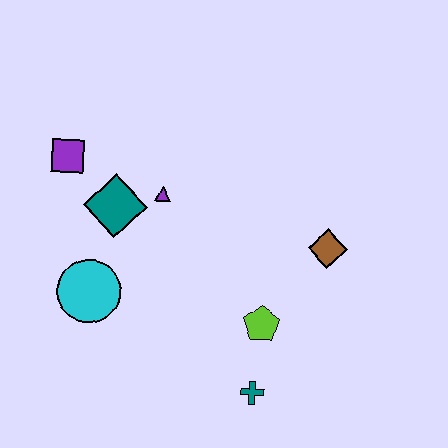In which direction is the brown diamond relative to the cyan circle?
The brown diamond is to the right of the cyan circle.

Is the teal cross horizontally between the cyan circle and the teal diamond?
No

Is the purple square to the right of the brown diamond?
No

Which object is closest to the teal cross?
The lime pentagon is closest to the teal cross.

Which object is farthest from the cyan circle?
The brown diamond is farthest from the cyan circle.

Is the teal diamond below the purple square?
Yes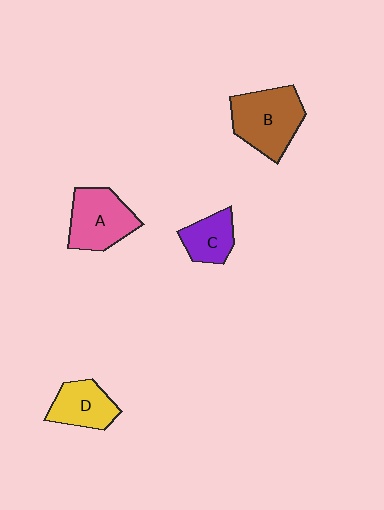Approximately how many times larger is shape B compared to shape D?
Approximately 1.5 times.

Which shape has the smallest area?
Shape C (purple).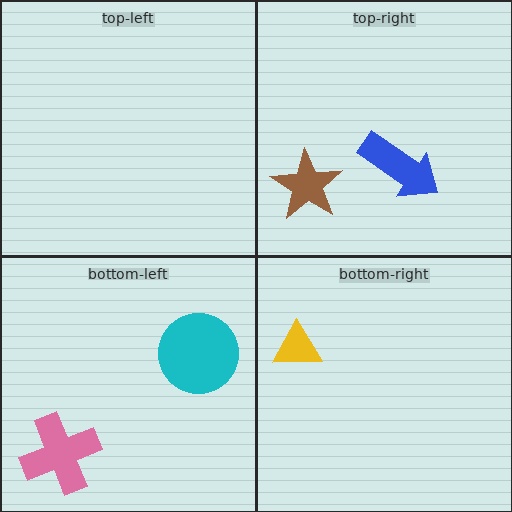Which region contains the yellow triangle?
The bottom-right region.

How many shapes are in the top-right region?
2.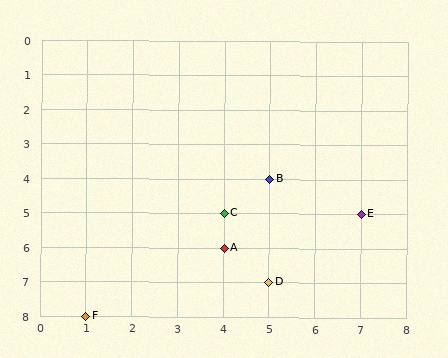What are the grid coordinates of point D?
Point D is at grid coordinates (5, 7).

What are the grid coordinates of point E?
Point E is at grid coordinates (7, 5).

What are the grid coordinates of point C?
Point C is at grid coordinates (4, 5).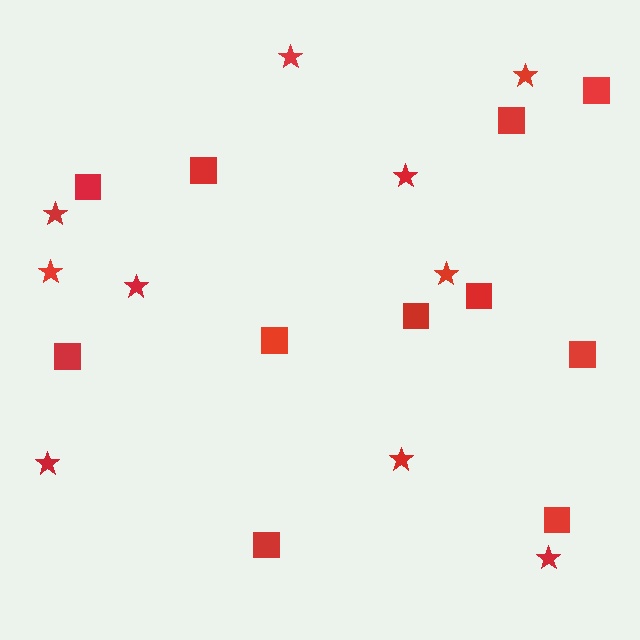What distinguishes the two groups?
There are 2 groups: one group of squares (11) and one group of stars (10).